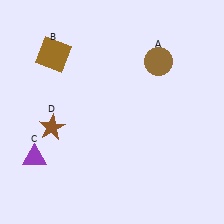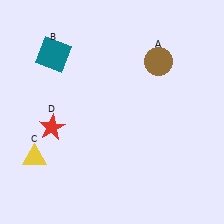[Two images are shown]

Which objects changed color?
B changed from brown to teal. C changed from purple to yellow. D changed from brown to red.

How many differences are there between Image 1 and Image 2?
There are 3 differences between the two images.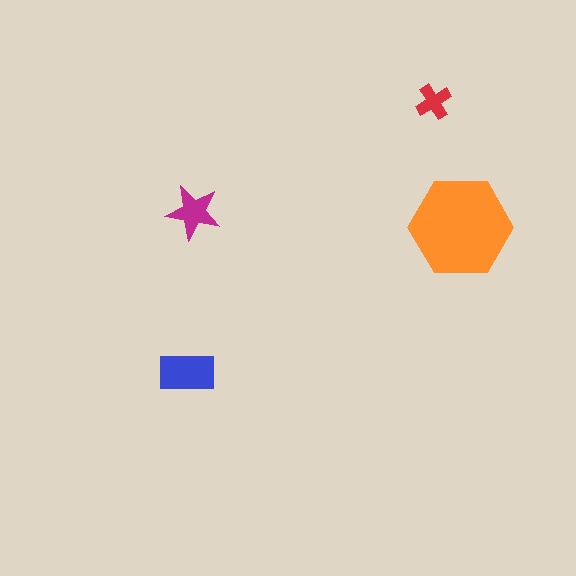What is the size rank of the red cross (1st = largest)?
4th.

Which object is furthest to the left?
The blue rectangle is leftmost.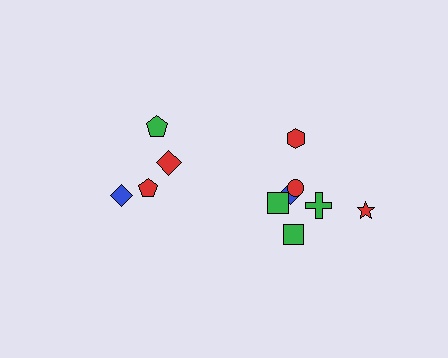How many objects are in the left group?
There are 4 objects.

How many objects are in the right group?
There are 7 objects.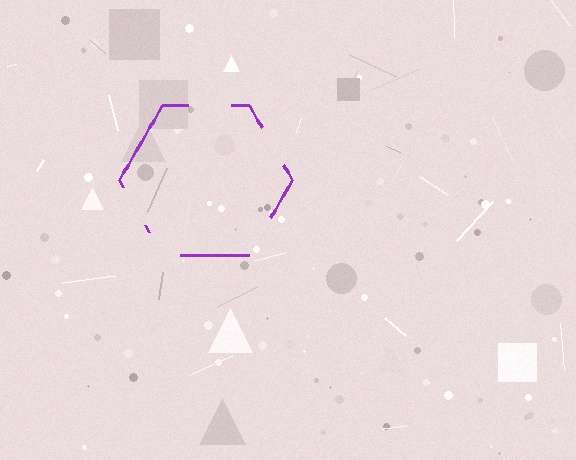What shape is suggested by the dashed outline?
The dashed outline suggests a hexagon.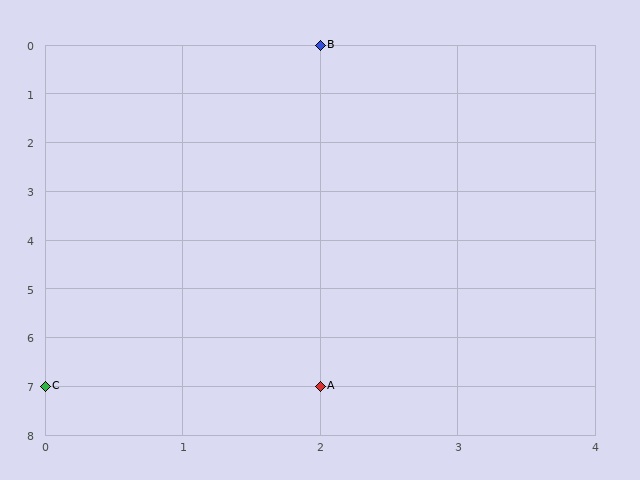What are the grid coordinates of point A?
Point A is at grid coordinates (2, 7).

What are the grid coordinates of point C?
Point C is at grid coordinates (0, 7).